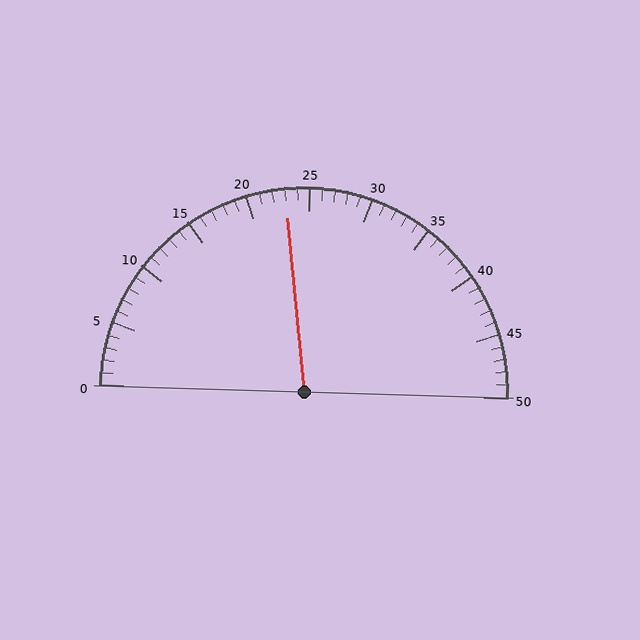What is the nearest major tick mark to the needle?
The nearest major tick mark is 25.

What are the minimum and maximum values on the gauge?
The gauge ranges from 0 to 50.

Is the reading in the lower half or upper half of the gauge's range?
The reading is in the lower half of the range (0 to 50).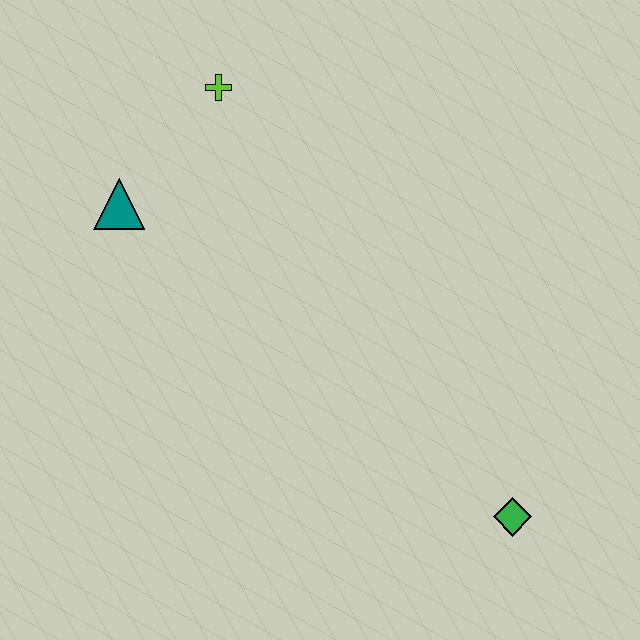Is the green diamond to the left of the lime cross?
No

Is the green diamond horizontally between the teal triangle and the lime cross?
No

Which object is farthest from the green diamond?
The lime cross is farthest from the green diamond.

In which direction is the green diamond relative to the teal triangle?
The green diamond is to the right of the teal triangle.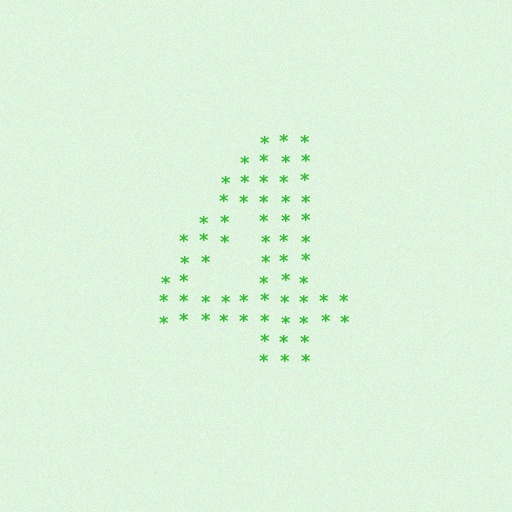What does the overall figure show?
The overall figure shows the digit 4.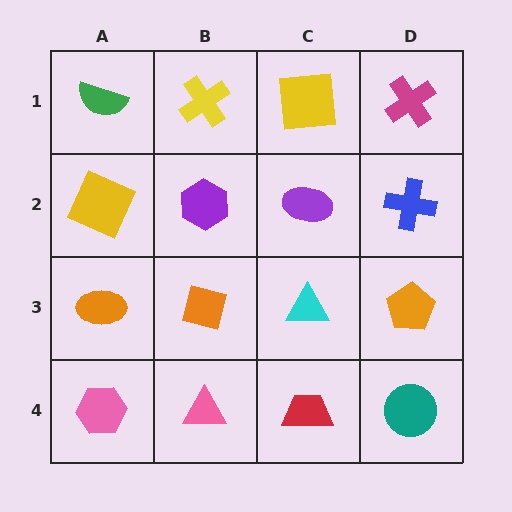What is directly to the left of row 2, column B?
A yellow square.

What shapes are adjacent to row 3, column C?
A purple ellipse (row 2, column C), a red trapezoid (row 4, column C), an orange square (row 3, column B), an orange pentagon (row 3, column D).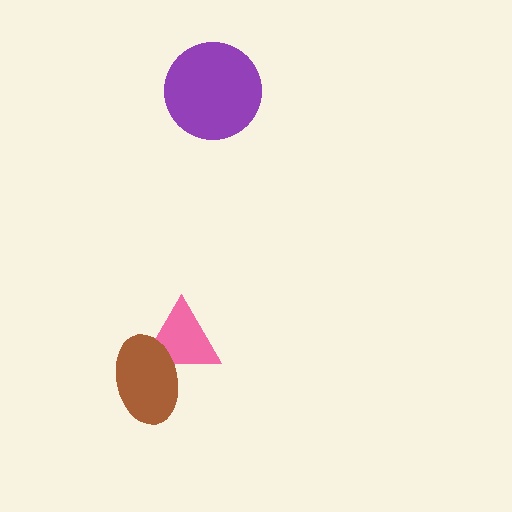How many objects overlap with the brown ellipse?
1 object overlaps with the brown ellipse.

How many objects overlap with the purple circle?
0 objects overlap with the purple circle.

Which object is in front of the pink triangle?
The brown ellipse is in front of the pink triangle.